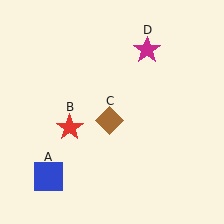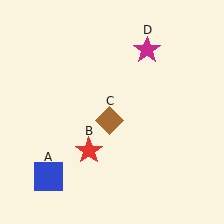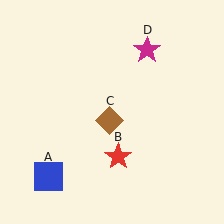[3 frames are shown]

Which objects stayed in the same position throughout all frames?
Blue square (object A) and brown diamond (object C) and magenta star (object D) remained stationary.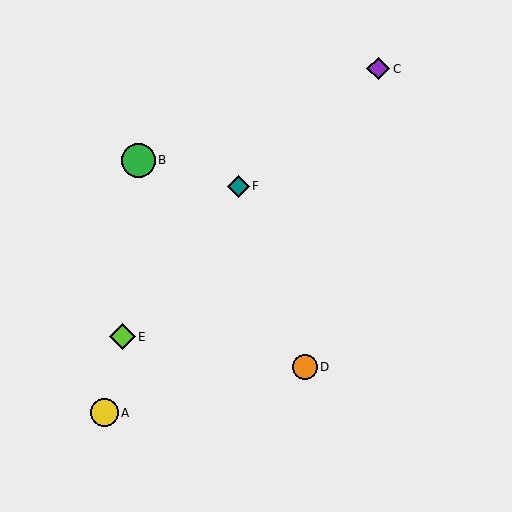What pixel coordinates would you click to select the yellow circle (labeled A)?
Click at (104, 413) to select the yellow circle A.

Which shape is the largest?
The green circle (labeled B) is the largest.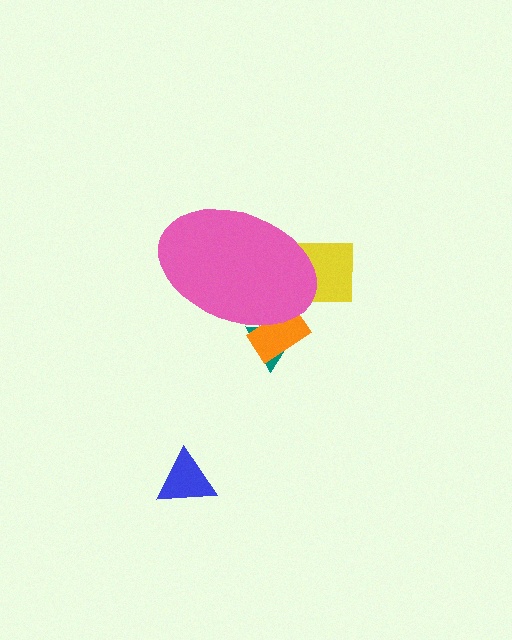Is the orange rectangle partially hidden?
Yes, the orange rectangle is partially hidden behind the pink ellipse.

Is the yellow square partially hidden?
Yes, the yellow square is partially hidden behind the pink ellipse.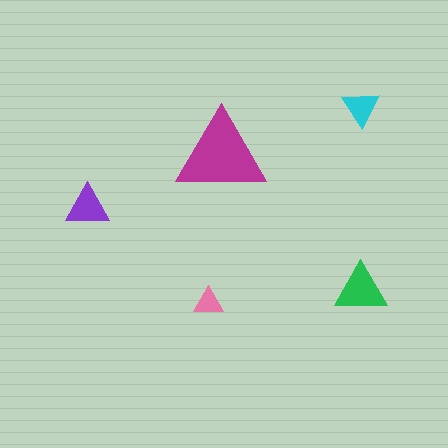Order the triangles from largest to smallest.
the magenta one, the green one, the purple one, the cyan one, the pink one.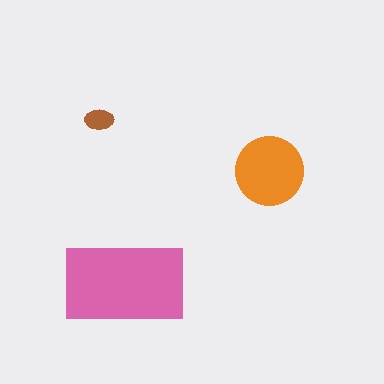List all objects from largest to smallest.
The pink rectangle, the orange circle, the brown ellipse.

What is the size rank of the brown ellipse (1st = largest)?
3rd.